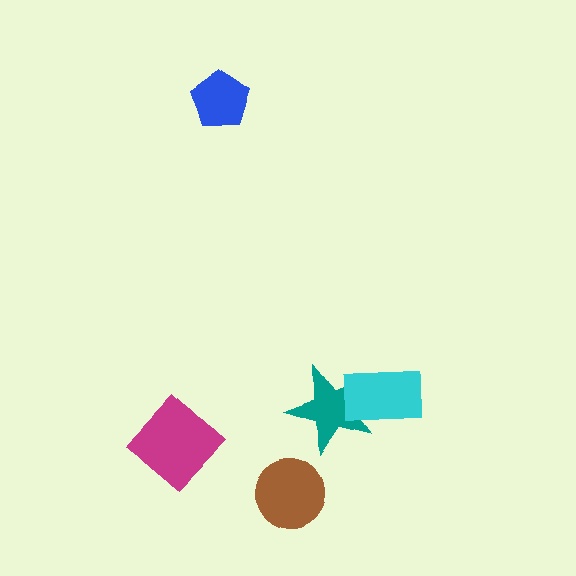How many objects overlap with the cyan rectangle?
1 object overlaps with the cyan rectangle.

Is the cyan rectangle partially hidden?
No, no other shape covers it.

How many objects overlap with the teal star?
1 object overlaps with the teal star.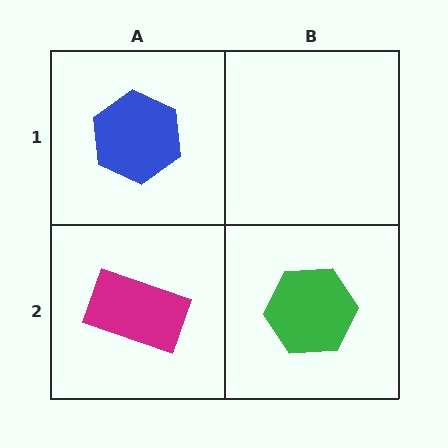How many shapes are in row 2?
2 shapes.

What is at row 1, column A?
A blue hexagon.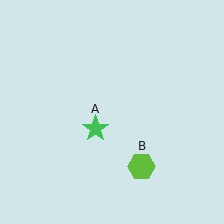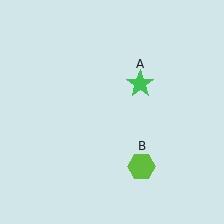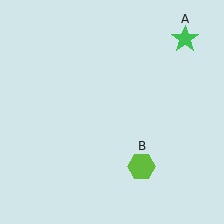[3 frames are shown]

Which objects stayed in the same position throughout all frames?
Lime hexagon (object B) remained stationary.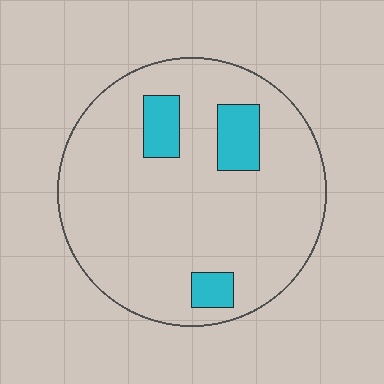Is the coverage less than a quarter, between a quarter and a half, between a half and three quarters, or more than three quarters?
Less than a quarter.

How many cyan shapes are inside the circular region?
3.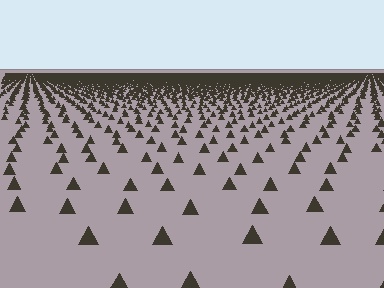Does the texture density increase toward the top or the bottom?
Density increases toward the top.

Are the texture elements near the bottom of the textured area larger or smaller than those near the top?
Larger. Near the bottom, elements are closer to the viewer and appear at a bigger on-screen size.